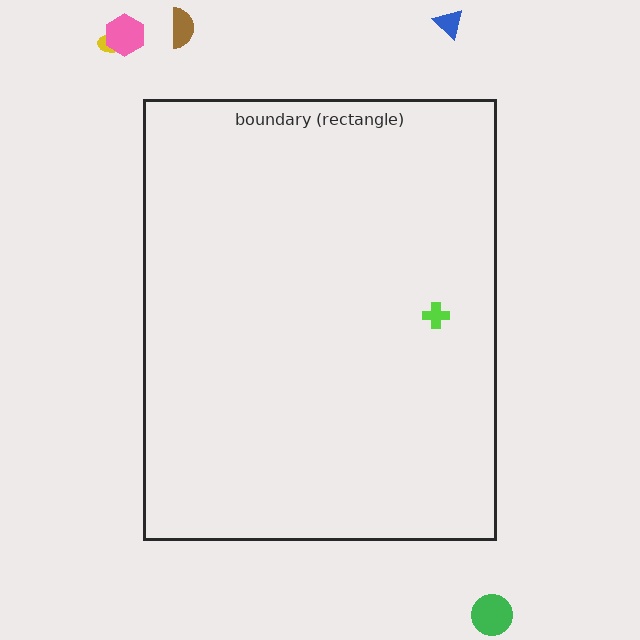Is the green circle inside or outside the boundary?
Outside.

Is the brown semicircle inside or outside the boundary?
Outside.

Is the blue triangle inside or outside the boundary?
Outside.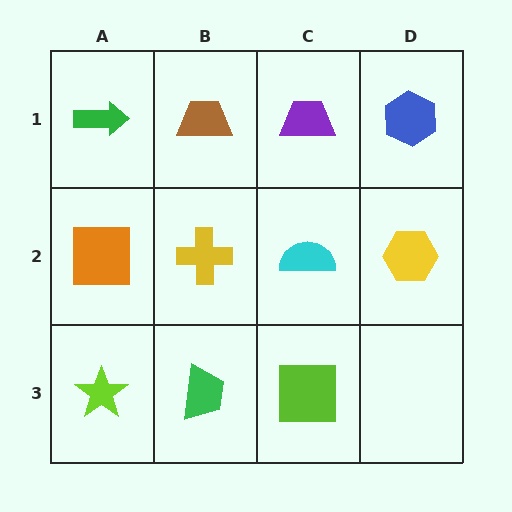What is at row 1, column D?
A blue hexagon.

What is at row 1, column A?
A green arrow.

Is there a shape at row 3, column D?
No, that cell is empty.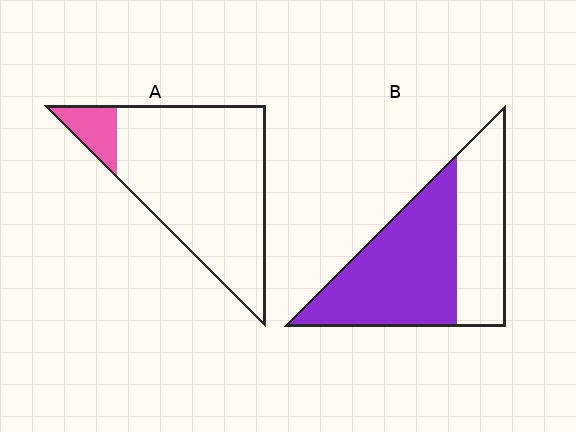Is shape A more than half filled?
No.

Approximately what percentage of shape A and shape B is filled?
A is approximately 10% and B is approximately 60%.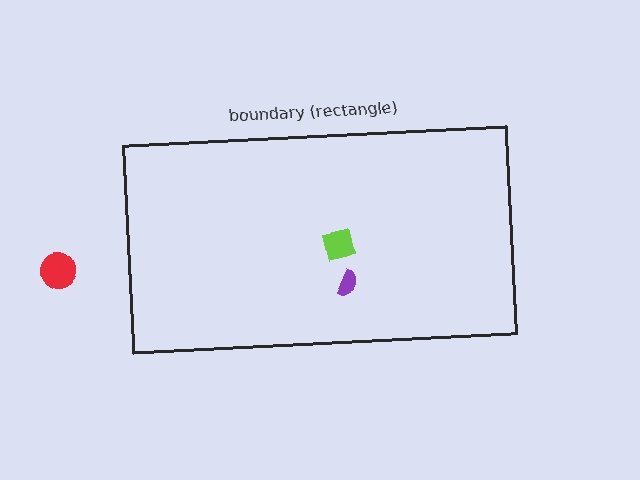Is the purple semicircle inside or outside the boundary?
Inside.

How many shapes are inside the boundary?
2 inside, 1 outside.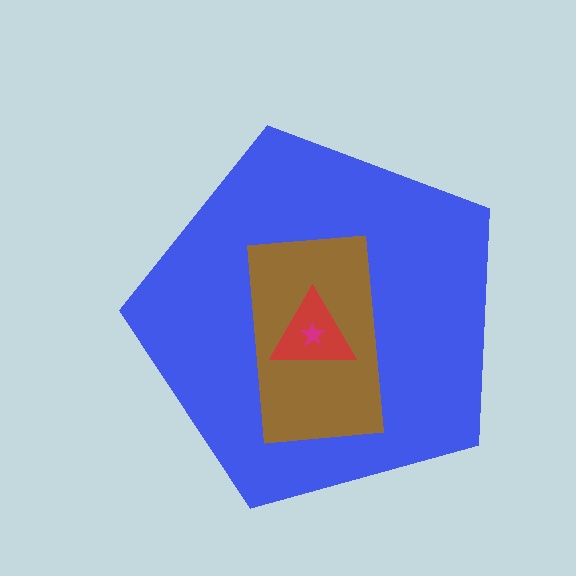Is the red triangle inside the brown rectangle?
Yes.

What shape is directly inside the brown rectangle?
The red triangle.